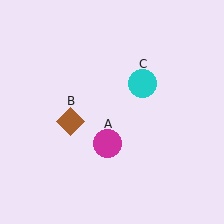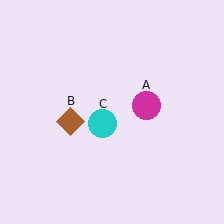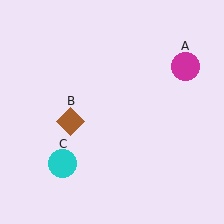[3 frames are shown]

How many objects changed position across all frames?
2 objects changed position: magenta circle (object A), cyan circle (object C).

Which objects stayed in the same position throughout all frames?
Brown diamond (object B) remained stationary.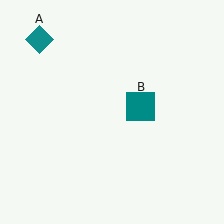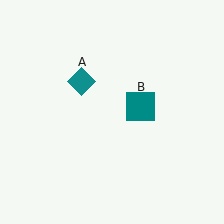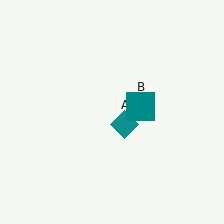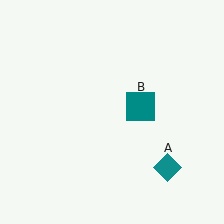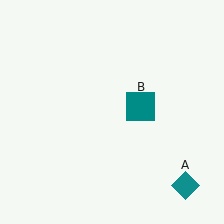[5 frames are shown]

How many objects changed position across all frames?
1 object changed position: teal diamond (object A).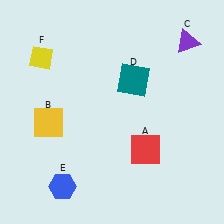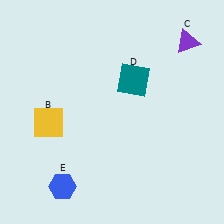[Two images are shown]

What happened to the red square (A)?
The red square (A) was removed in Image 2. It was in the bottom-right area of Image 1.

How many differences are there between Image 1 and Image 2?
There are 2 differences between the two images.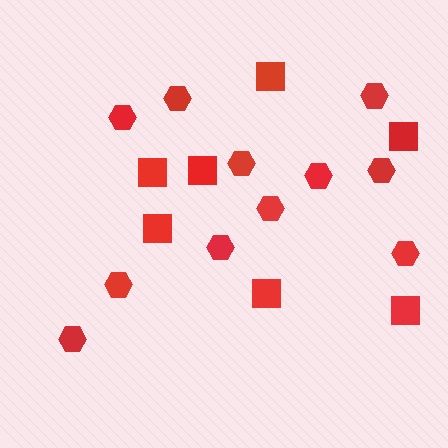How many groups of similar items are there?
There are 2 groups: one group of squares (7) and one group of hexagons (11).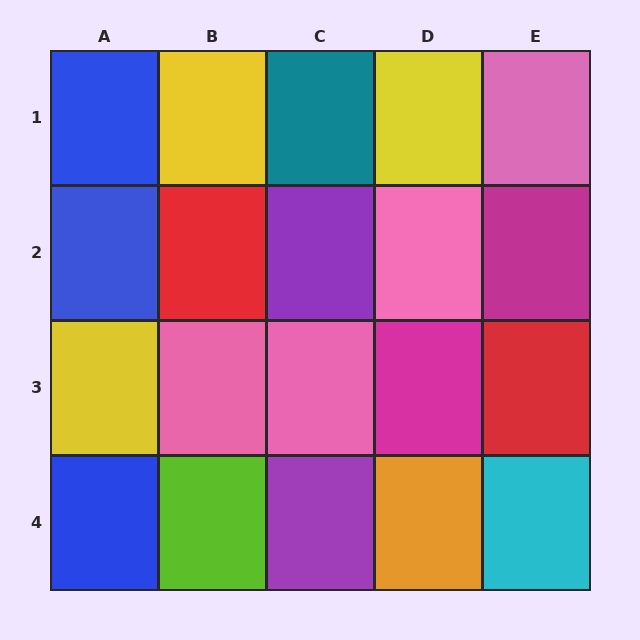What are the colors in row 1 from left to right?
Blue, yellow, teal, yellow, pink.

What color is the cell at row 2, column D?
Pink.